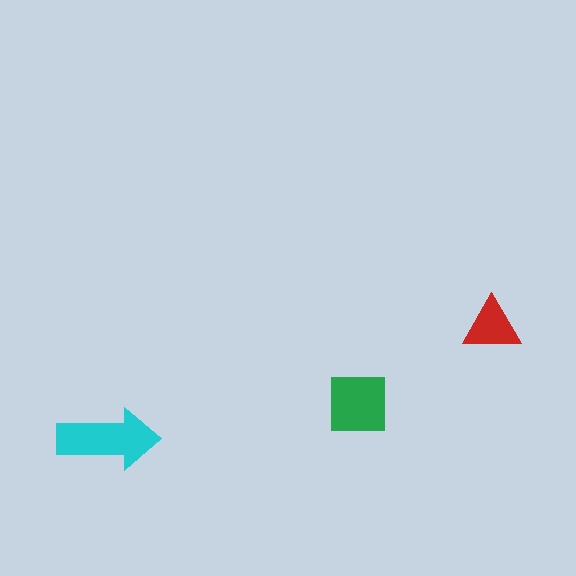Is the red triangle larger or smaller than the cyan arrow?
Smaller.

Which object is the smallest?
The red triangle.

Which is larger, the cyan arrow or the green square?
The cyan arrow.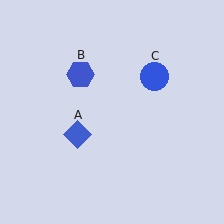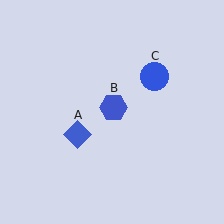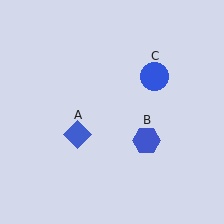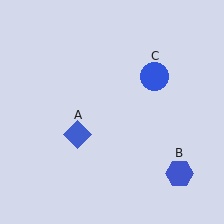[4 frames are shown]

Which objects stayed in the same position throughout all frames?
Blue diamond (object A) and blue circle (object C) remained stationary.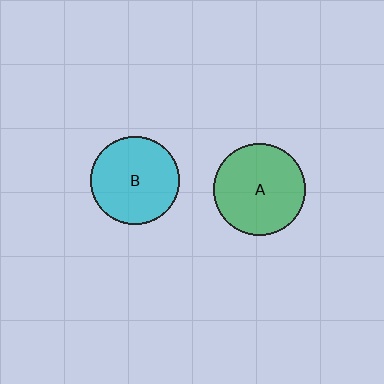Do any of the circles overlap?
No, none of the circles overlap.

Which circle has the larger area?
Circle A (green).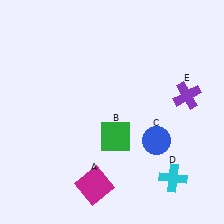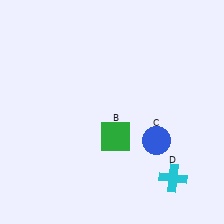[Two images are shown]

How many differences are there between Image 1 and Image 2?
There are 2 differences between the two images.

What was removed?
The purple cross (E), the magenta square (A) were removed in Image 2.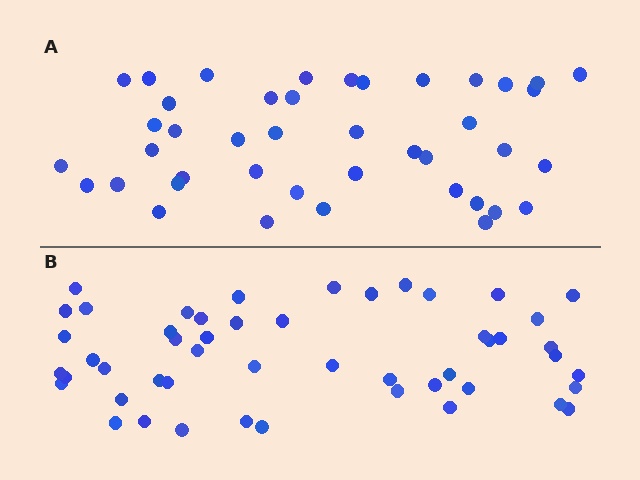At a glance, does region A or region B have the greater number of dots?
Region B (the bottom region) has more dots.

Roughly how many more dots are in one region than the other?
Region B has roughly 8 or so more dots than region A.